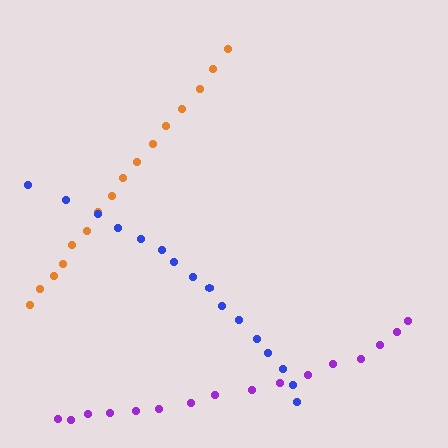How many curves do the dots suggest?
There are 3 distinct paths.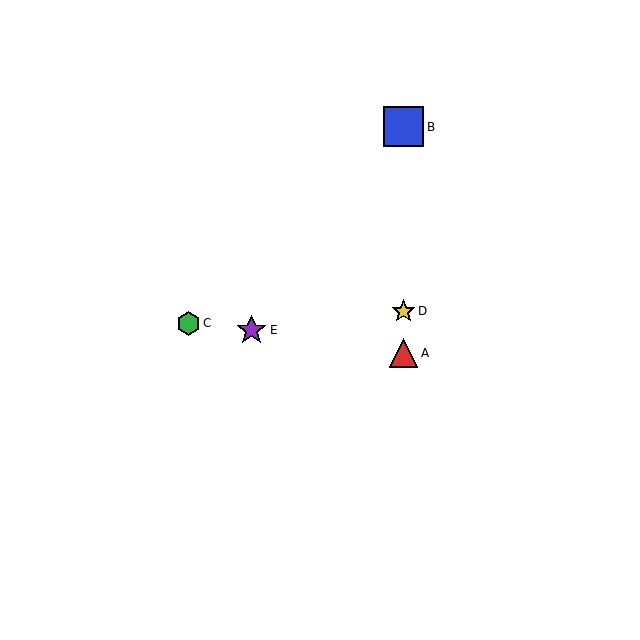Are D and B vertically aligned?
Yes, both are at x≈404.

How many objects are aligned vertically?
3 objects (A, B, D) are aligned vertically.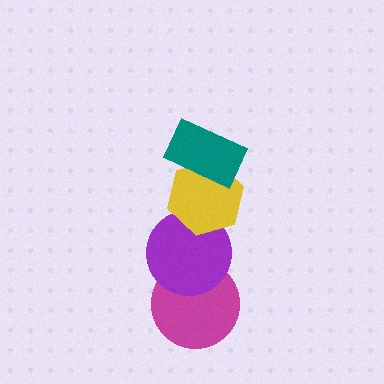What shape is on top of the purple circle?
The yellow hexagon is on top of the purple circle.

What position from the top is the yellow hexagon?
The yellow hexagon is 2nd from the top.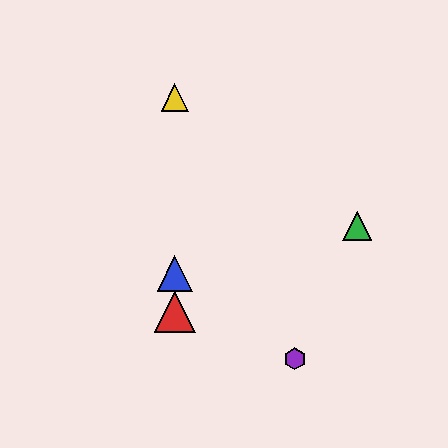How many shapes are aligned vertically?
3 shapes (the red triangle, the blue triangle, the yellow triangle) are aligned vertically.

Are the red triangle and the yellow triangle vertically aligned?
Yes, both are at x≈175.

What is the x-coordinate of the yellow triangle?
The yellow triangle is at x≈175.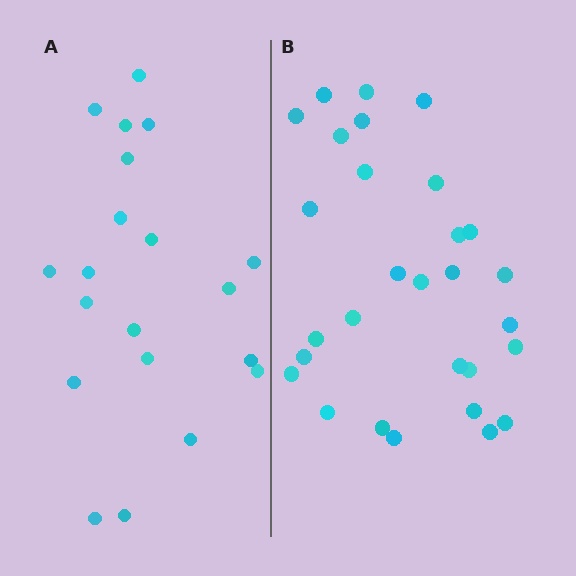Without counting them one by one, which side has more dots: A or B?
Region B (the right region) has more dots.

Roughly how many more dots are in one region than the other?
Region B has roughly 8 or so more dots than region A.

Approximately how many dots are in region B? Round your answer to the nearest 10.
About 30 dots. (The exact count is 29, which rounds to 30.)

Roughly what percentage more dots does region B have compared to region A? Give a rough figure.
About 45% more.